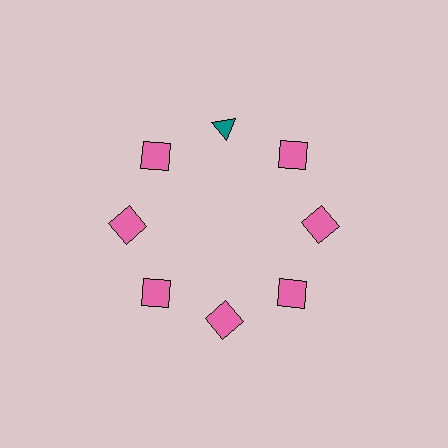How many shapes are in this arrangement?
There are 8 shapes arranged in a ring pattern.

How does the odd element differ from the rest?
It differs in both color (teal instead of pink) and shape (triangle instead of square).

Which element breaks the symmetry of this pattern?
The teal triangle at roughly the 12 o'clock position breaks the symmetry. All other shapes are pink squares.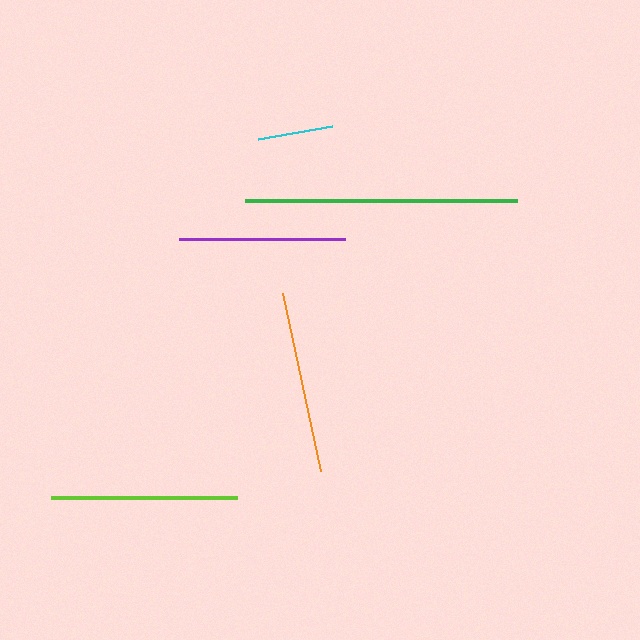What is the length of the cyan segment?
The cyan segment is approximately 75 pixels long.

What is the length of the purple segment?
The purple segment is approximately 166 pixels long.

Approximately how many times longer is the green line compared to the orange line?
The green line is approximately 1.5 times the length of the orange line.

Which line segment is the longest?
The green line is the longest at approximately 272 pixels.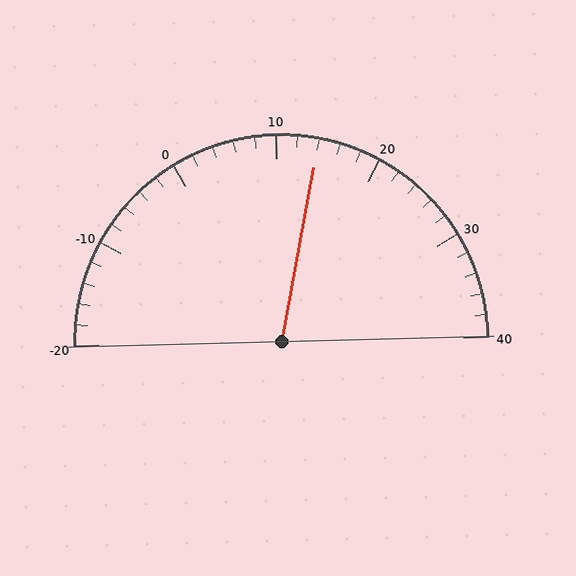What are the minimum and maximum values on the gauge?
The gauge ranges from -20 to 40.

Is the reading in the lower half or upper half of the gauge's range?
The reading is in the upper half of the range (-20 to 40).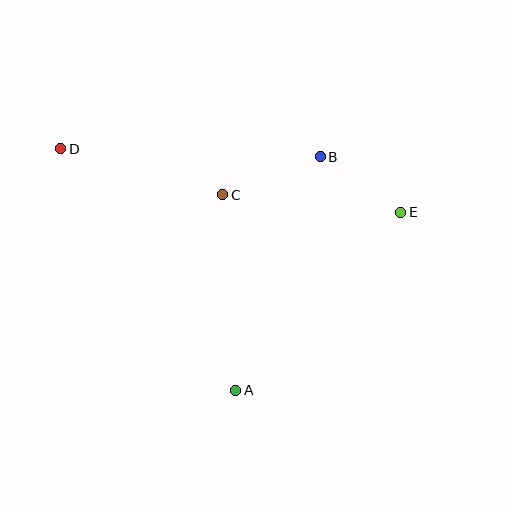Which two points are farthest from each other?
Points D and E are farthest from each other.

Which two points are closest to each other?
Points B and E are closest to each other.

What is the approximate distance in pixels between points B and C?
The distance between B and C is approximately 105 pixels.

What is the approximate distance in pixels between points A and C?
The distance between A and C is approximately 196 pixels.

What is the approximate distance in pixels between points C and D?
The distance between C and D is approximately 169 pixels.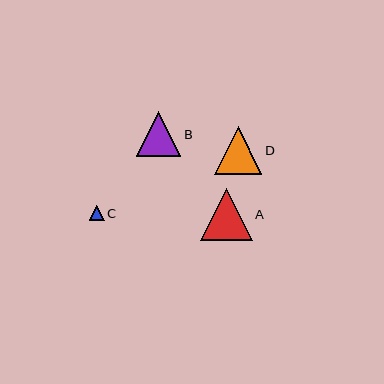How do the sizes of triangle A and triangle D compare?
Triangle A and triangle D are approximately the same size.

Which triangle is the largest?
Triangle A is the largest with a size of approximately 52 pixels.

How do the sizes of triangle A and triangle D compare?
Triangle A and triangle D are approximately the same size.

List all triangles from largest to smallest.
From largest to smallest: A, D, B, C.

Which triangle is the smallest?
Triangle C is the smallest with a size of approximately 15 pixels.